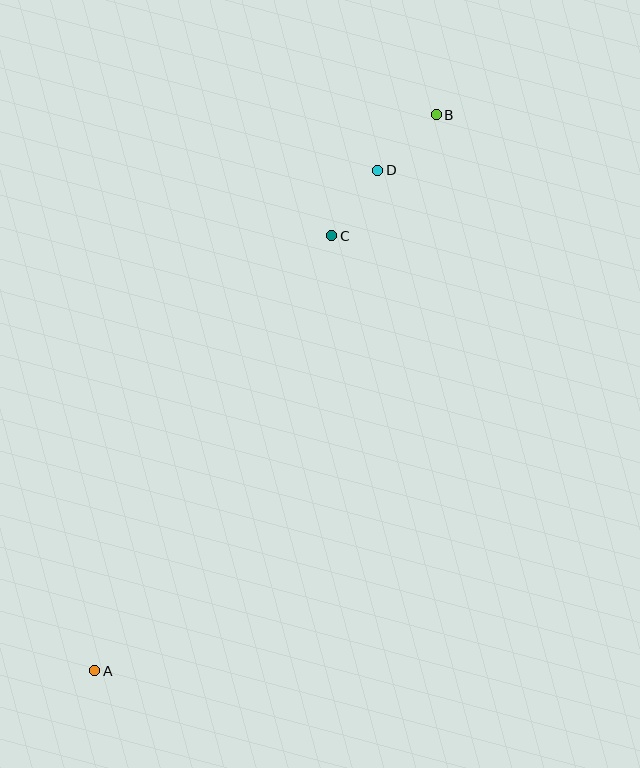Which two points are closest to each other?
Points C and D are closest to each other.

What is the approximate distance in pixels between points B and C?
The distance between B and C is approximately 160 pixels.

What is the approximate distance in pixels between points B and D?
The distance between B and D is approximately 81 pixels.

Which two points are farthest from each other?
Points A and B are farthest from each other.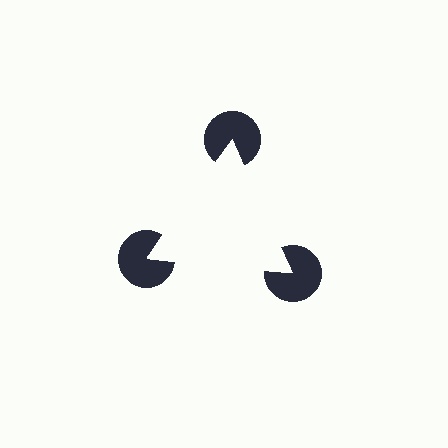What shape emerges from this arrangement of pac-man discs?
An illusory triangle — its edges are inferred from the aligned wedge cuts in the pac-man discs, not physically drawn.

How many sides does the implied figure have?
3 sides.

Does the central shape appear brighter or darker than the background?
It typically appears slightly brighter than the background, even though no actual brightness change is drawn.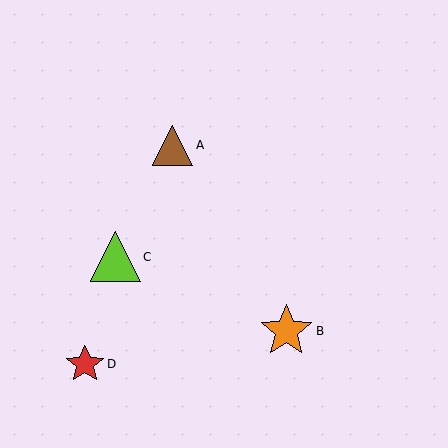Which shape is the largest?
The orange star (labeled B) is the largest.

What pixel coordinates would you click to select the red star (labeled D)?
Click at (85, 364) to select the red star D.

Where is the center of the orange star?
The center of the orange star is at (286, 331).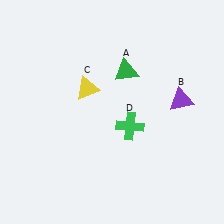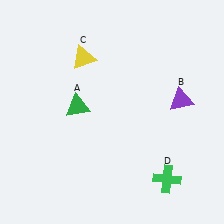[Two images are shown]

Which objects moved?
The objects that moved are: the green triangle (A), the yellow triangle (C), the green cross (D).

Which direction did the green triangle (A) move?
The green triangle (A) moved left.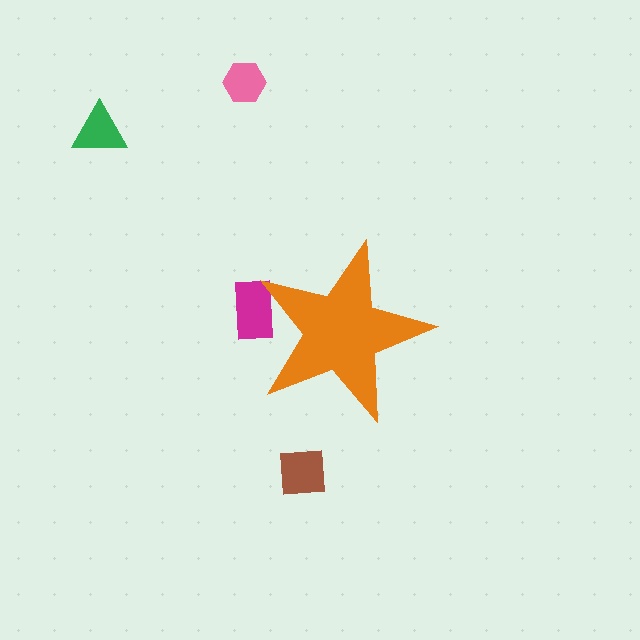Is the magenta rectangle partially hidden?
Yes, the magenta rectangle is partially hidden behind the orange star.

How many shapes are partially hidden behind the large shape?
1 shape is partially hidden.